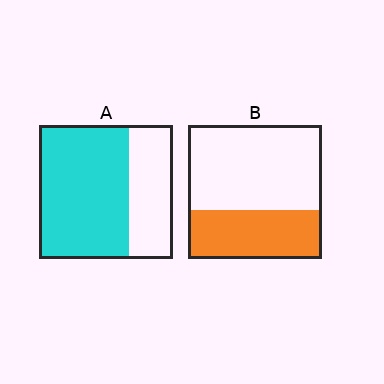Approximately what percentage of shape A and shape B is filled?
A is approximately 65% and B is approximately 35%.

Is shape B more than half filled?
No.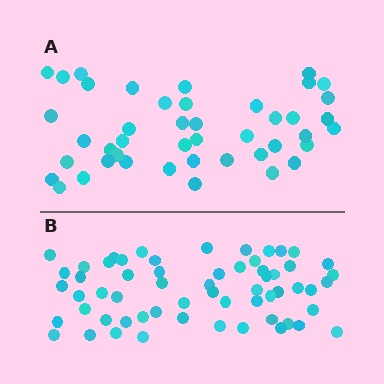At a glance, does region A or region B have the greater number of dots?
Region B (the bottom region) has more dots.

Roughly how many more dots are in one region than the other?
Region B has approximately 15 more dots than region A.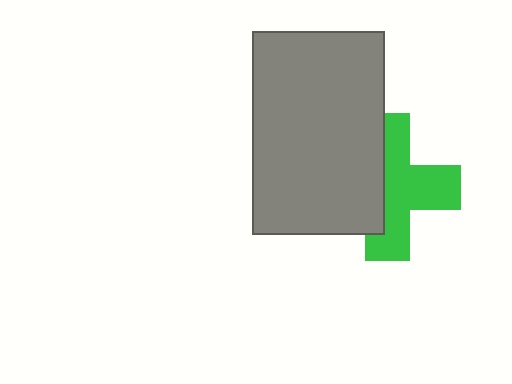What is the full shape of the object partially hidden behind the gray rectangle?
The partially hidden object is a green cross.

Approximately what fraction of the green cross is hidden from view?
Roughly 43% of the green cross is hidden behind the gray rectangle.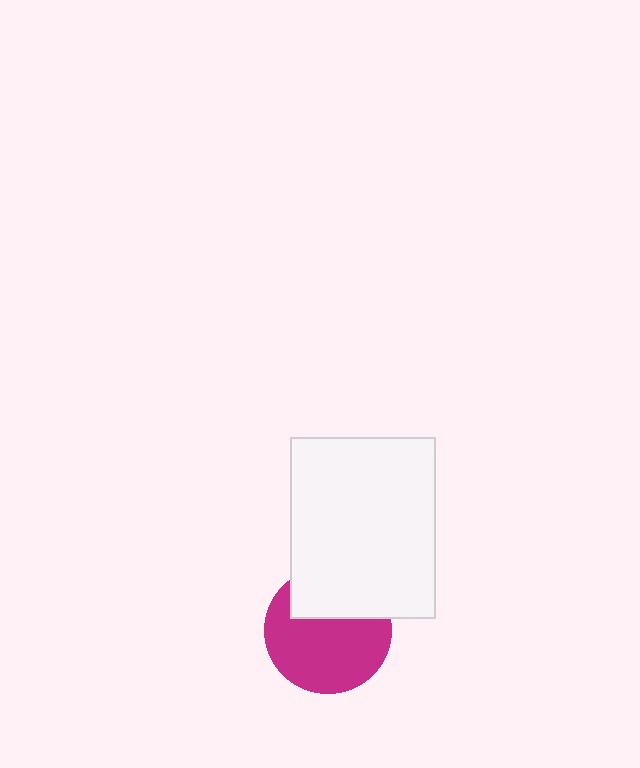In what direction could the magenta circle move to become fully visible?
The magenta circle could move down. That would shift it out from behind the white rectangle entirely.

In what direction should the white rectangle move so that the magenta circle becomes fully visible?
The white rectangle should move up. That is the shortest direction to clear the overlap and leave the magenta circle fully visible.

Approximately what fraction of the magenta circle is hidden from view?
Roughly 34% of the magenta circle is hidden behind the white rectangle.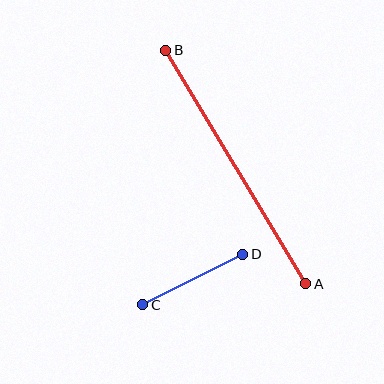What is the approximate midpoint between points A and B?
The midpoint is at approximately (236, 167) pixels.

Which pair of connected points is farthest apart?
Points A and B are farthest apart.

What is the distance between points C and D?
The distance is approximately 112 pixels.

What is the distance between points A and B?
The distance is approximately 272 pixels.